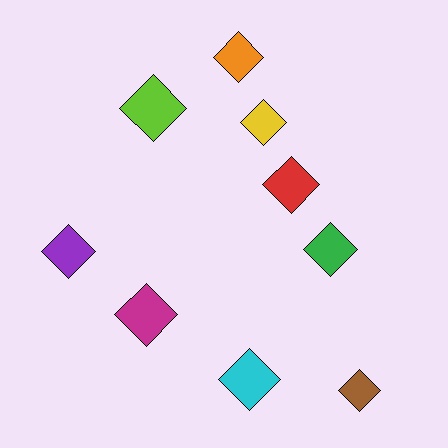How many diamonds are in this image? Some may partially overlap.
There are 9 diamonds.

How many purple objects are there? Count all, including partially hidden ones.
There is 1 purple object.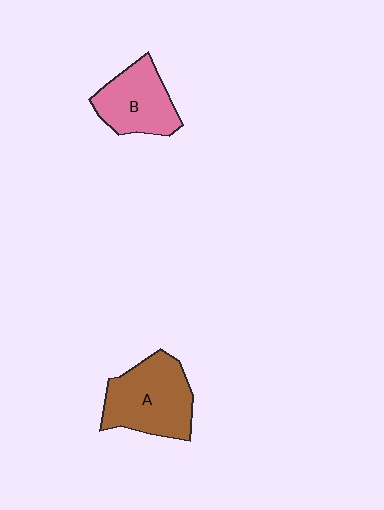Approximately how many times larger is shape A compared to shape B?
Approximately 1.3 times.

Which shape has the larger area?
Shape A (brown).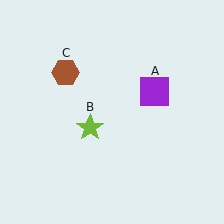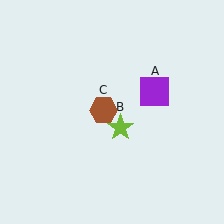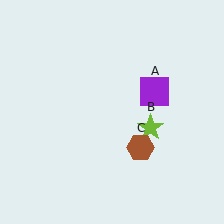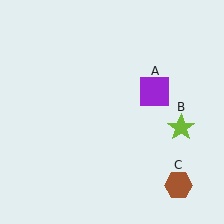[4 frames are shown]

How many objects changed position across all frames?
2 objects changed position: lime star (object B), brown hexagon (object C).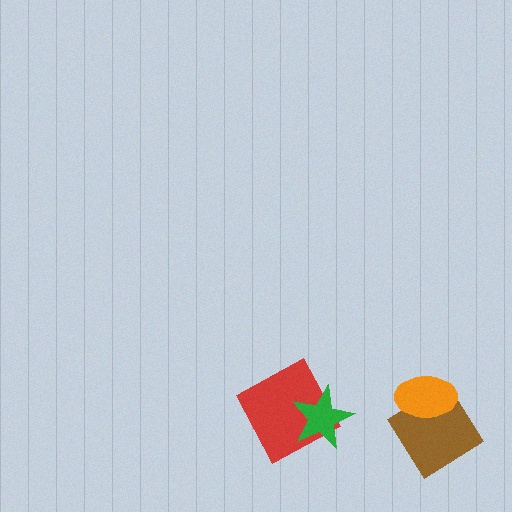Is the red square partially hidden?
Yes, it is partially covered by another shape.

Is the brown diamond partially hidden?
Yes, it is partially covered by another shape.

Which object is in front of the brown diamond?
The orange ellipse is in front of the brown diamond.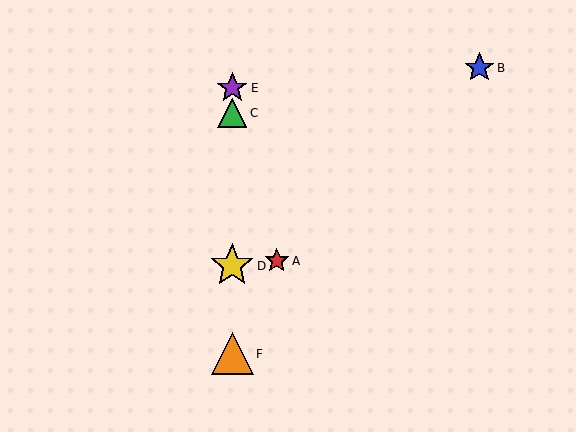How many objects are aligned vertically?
4 objects (C, D, E, F) are aligned vertically.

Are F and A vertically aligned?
No, F is at x≈232 and A is at x≈277.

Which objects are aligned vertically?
Objects C, D, E, F are aligned vertically.